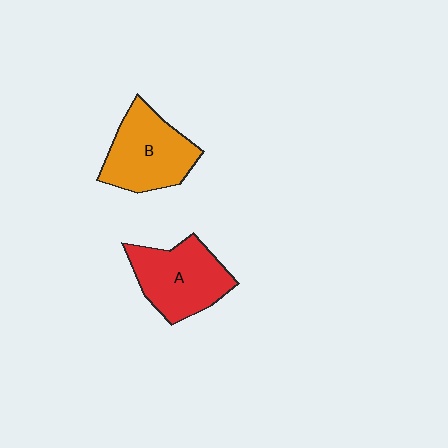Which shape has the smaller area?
Shape A (red).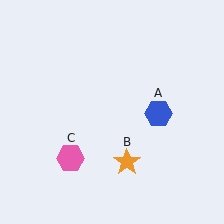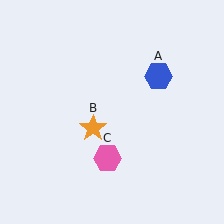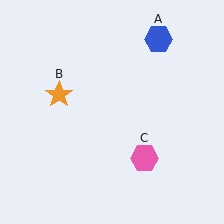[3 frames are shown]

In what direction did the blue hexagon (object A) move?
The blue hexagon (object A) moved up.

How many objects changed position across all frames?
3 objects changed position: blue hexagon (object A), orange star (object B), pink hexagon (object C).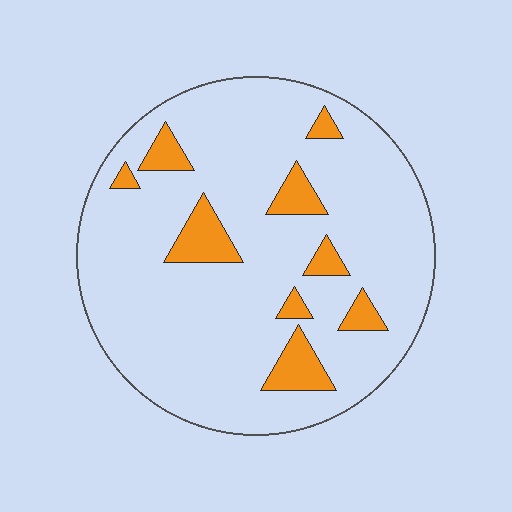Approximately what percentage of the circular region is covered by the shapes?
Approximately 15%.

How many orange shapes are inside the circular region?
9.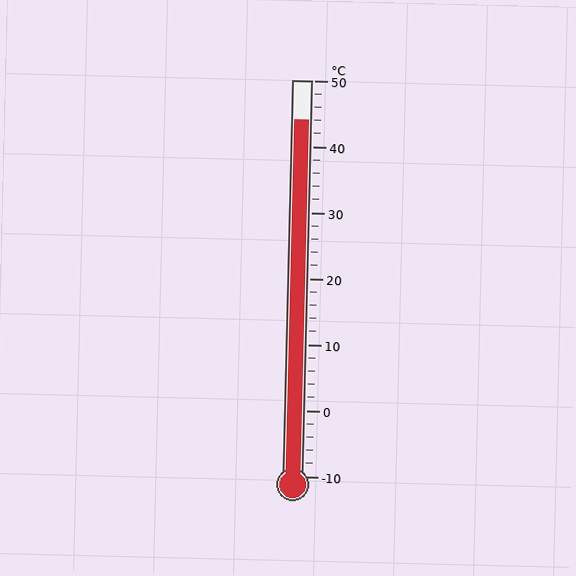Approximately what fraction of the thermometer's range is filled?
The thermometer is filled to approximately 90% of its range.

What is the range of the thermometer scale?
The thermometer scale ranges from -10°C to 50°C.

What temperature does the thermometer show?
The thermometer shows approximately 44°C.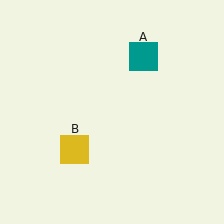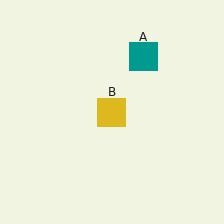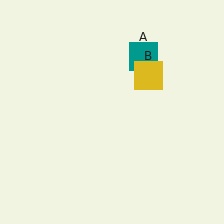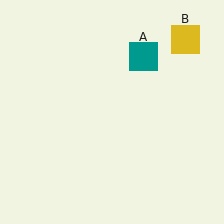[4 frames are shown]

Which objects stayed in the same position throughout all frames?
Teal square (object A) remained stationary.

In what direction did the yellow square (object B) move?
The yellow square (object B) moved up and to the right.